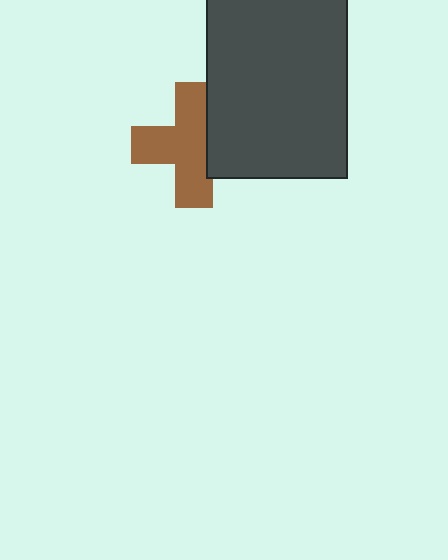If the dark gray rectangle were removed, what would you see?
You would see the complete brown cross.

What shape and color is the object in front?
The object in front is a dark gray rectangle.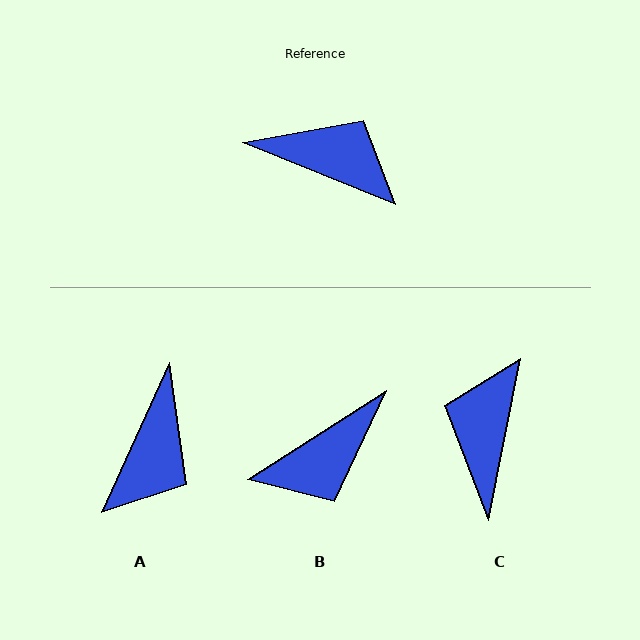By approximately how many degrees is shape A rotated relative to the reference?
Approximately 92 degrees clockwise.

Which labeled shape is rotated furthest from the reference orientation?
B, about 125 degrees away.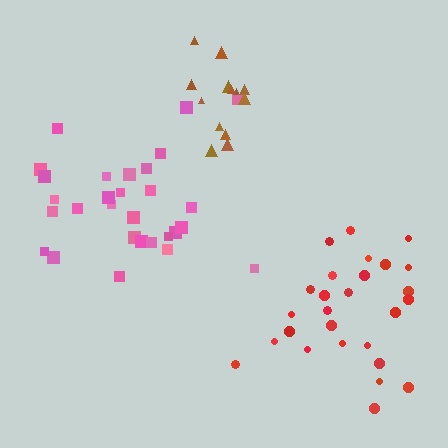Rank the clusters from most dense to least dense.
brown, red, pink.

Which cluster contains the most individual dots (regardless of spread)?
Pink (29).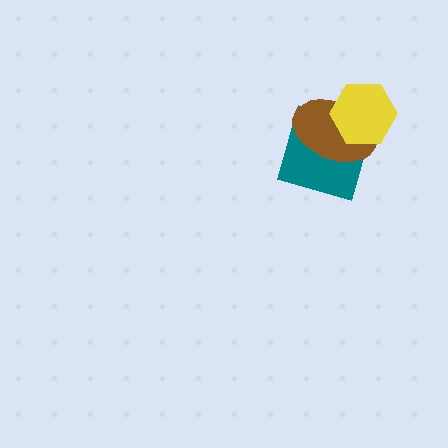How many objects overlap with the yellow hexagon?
2 objects overlap with the yellow hexagon.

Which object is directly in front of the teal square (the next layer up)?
The brown ellipse is directly in front of the teal square.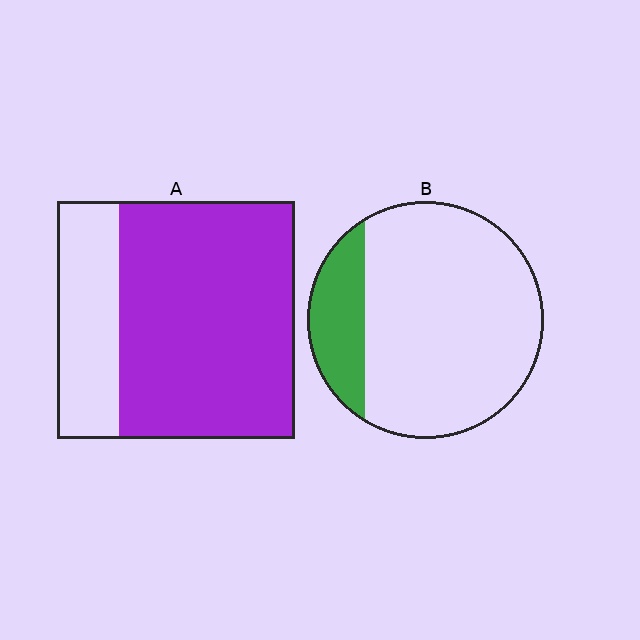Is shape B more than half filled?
No.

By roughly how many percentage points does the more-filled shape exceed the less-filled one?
By roughly 55 percentage points (A over B).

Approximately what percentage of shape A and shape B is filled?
A is approximately 75% and B is approximately 20%.